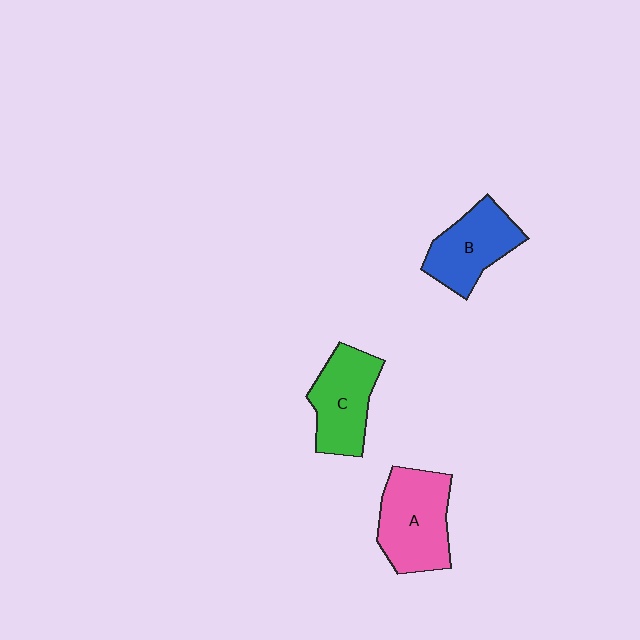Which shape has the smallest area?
Shape B (blue).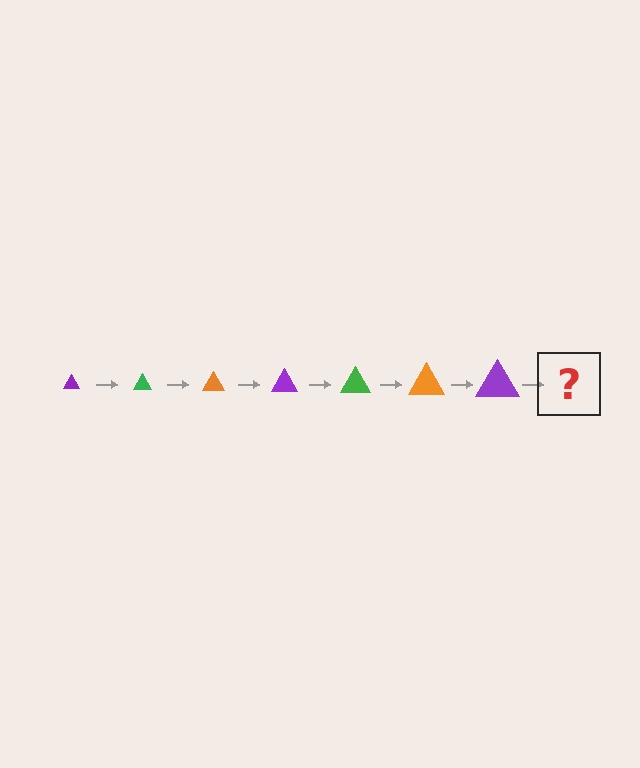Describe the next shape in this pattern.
It should be a green triangle, larger than the previous one.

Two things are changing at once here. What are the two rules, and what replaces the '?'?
The two rules are that the triangle grows larger each step and the color cycles through purple, green, and orange. The '?' should be a green triangle, larger than the previous one.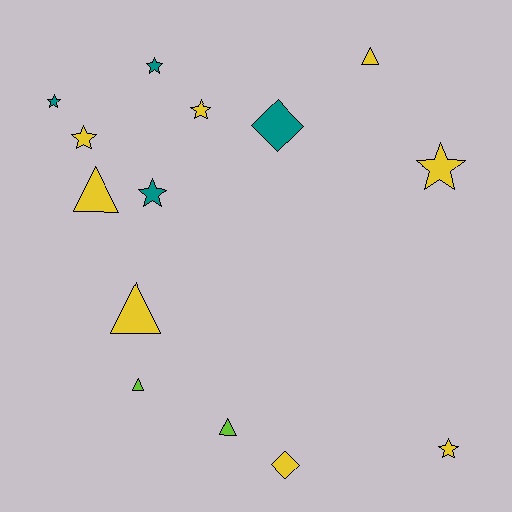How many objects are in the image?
There are 14 objects.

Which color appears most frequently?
Yellow, with 8 objects.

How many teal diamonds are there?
There is 1 teal diamond.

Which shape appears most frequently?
Star, with 7 objects.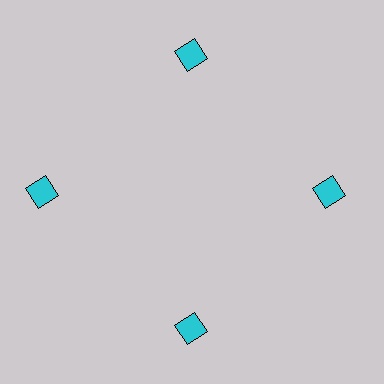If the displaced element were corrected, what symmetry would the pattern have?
It would have 4-fold rotational symmetry — the pattern would map onto itself every 90 degrees.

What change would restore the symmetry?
The symmetry would be restored by moving it inward, back onto the ring so that all 4 squares sit at equal angles and equal distance from the center.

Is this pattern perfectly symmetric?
No. The 4 cyan squares are arranged in a ring, but one element near the 9 o'clock position is pushed outward from the center, breaking the 4-fold rotational symmetry.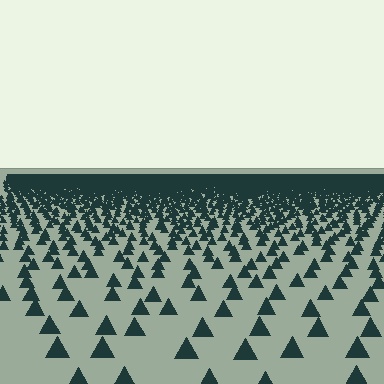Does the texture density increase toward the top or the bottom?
Density increases toward the top.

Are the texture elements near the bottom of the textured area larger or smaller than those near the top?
Larger. Near the bottom, elements are closer to the viewer and appear at a bigger on-screen size.